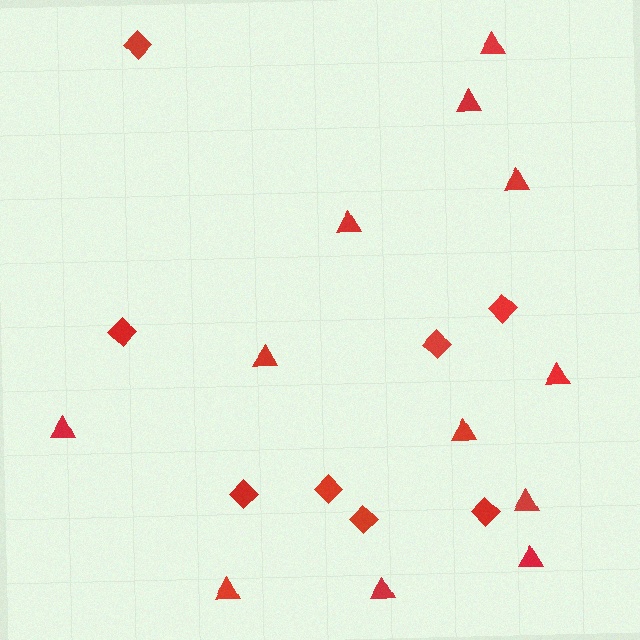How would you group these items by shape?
There are 2 groups: one group of triangles (12) and one group of diamonds (8).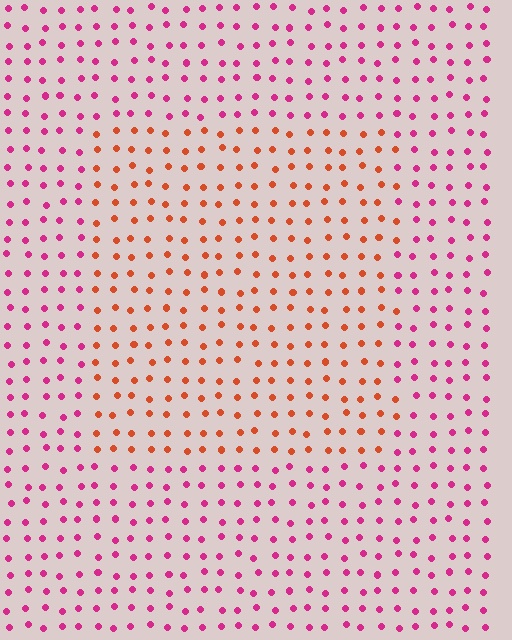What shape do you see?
I see a rectangle.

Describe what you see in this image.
The image is filled with small magenta elements in a uniform arrangement. A rectangle-shaped region is visible where the elements are tinted to a slightly different hue, forming a subtle color boundary.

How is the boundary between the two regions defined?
The boundary is defined purely by a slight shift in hue (about 47 degrees). Spacing, size, and orientation are identical on both sides.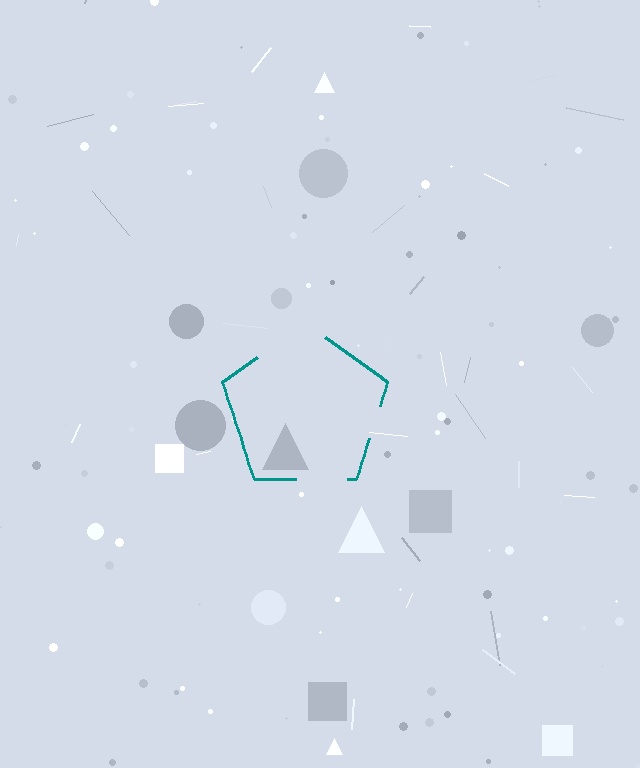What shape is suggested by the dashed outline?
The dashed outline suggests a pentagon.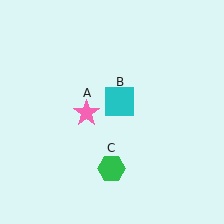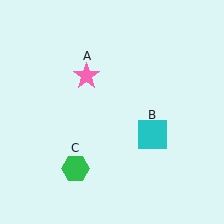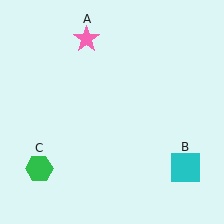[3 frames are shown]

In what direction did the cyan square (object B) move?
The cyan square (object B) moved down and to the right.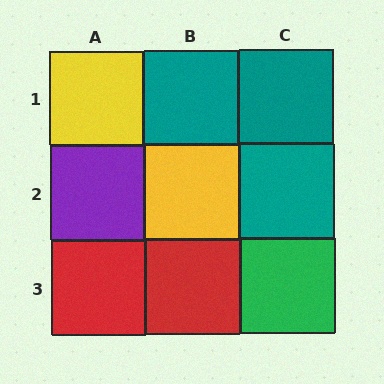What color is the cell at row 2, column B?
Yellow.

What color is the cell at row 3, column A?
Red.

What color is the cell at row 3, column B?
Red.